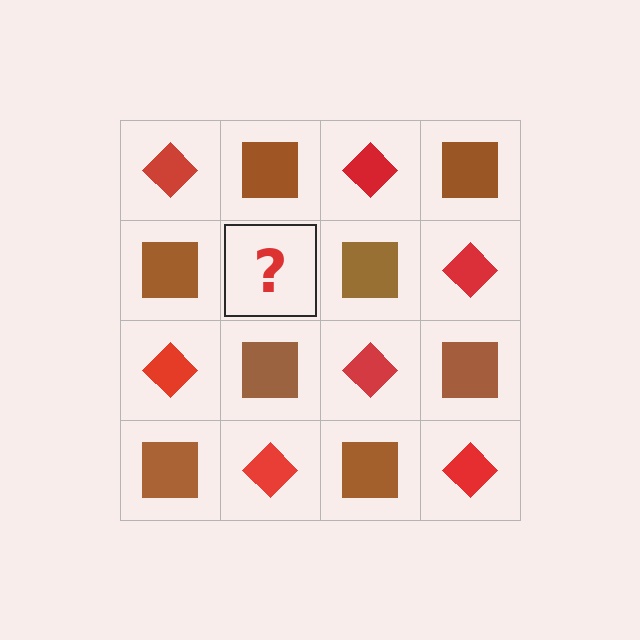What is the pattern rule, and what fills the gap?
The rule is that it alternates red diamond and brown square in a checkerboard pattern. The gap should be filled with a red diamond.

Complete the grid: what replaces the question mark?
The question mark should be replaced with a red diamond.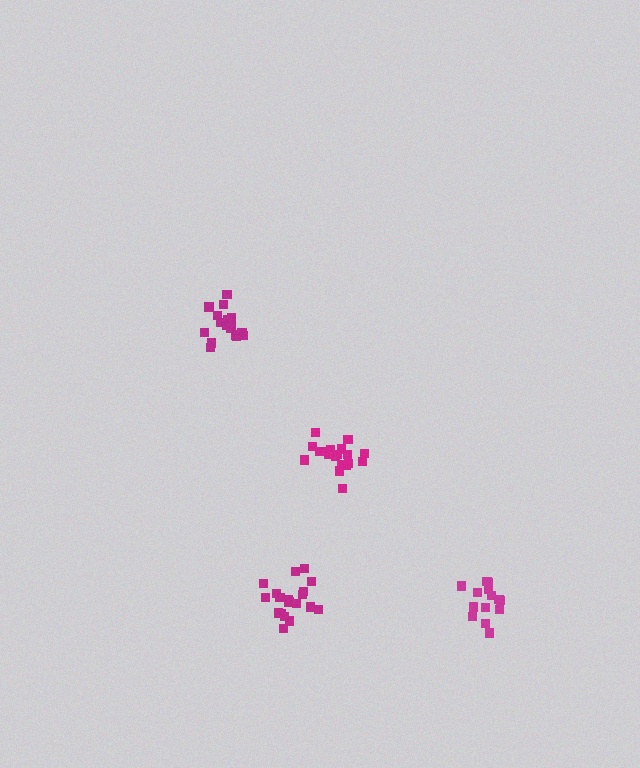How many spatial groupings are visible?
There are 4 spatial groupings.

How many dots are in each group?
Group 1: 20 dots, Group 2: 18 dots, Group 3: 19 dots, Group 4: 14 dots (71 total).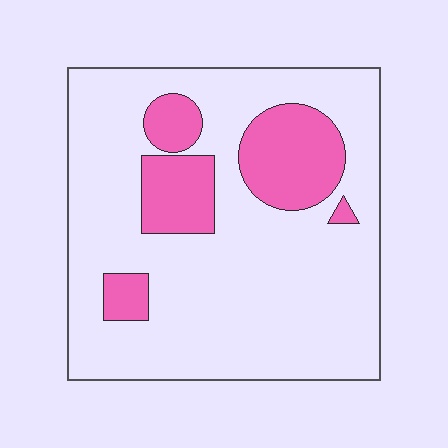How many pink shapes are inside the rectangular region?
5.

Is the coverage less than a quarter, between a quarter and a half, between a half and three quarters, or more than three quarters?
Less than a quarter.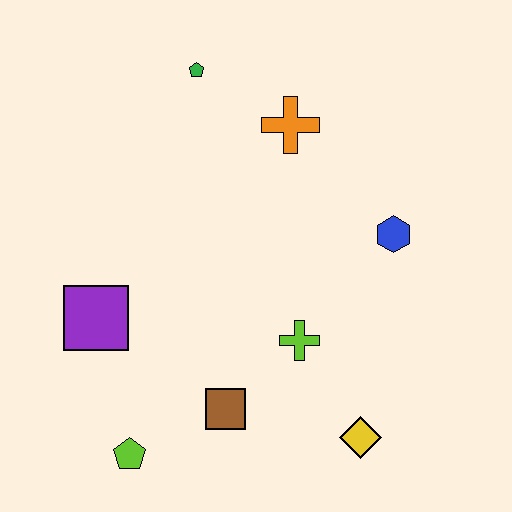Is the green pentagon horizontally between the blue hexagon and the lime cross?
No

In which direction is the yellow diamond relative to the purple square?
The yellow diamond is to the right of the purple square.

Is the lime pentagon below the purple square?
Yes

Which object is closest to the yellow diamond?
The lime cross is closest to the yellow diamond.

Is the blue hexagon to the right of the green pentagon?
Yes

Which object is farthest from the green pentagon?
The yellow diamond is farthest from the green pentagon.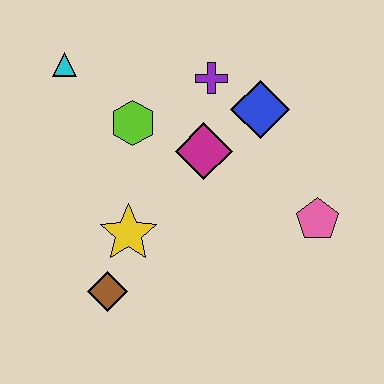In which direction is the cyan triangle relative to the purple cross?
The cyan triangle is to the left of the purple cross.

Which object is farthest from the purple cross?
The brown diamond is farthest from the purple cross.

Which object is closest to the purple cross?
The blue diamond is closest to the purple cross.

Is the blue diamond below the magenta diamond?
No